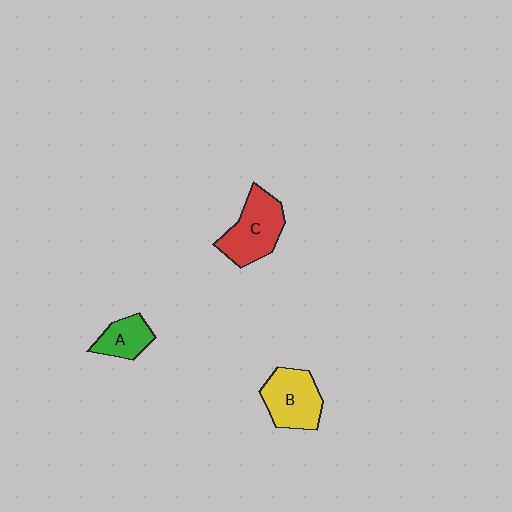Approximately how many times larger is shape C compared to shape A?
Approximately 1.7 times.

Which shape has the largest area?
Shape C (red).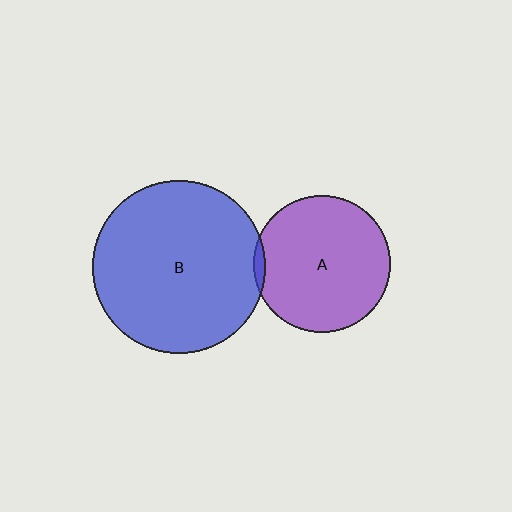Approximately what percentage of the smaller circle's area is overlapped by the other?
Approximately 5%.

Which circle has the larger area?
Circle B (blue).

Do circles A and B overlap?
Yes.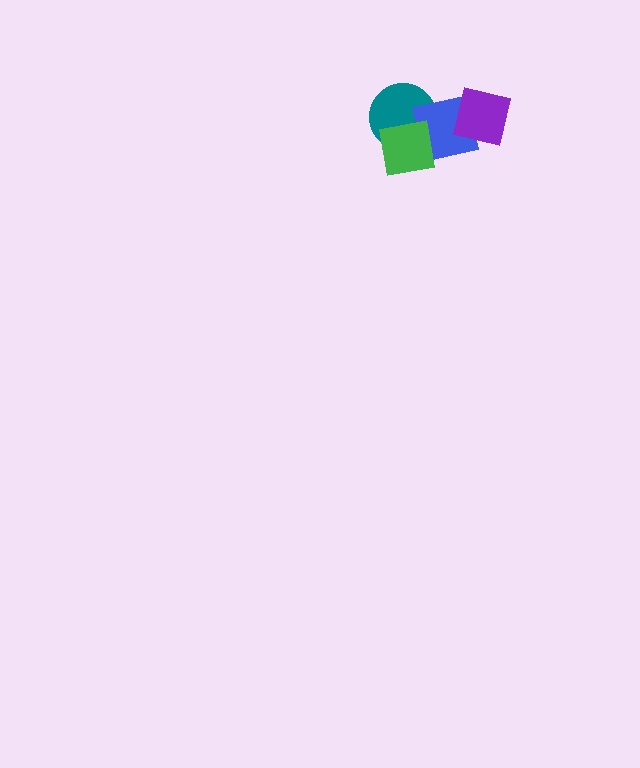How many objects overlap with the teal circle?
2 objects overlap with the teal circle.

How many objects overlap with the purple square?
1 object overlaps with the purple square.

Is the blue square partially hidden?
Yes, it is partially covered by another shape.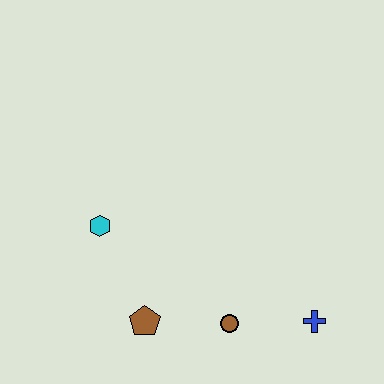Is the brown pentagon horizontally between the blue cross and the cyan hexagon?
Yes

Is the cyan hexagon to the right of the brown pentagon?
No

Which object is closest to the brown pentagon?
The brown circle is closest to the brown pentagon.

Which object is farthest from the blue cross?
The cyan hexagon is farthest from the blue cross.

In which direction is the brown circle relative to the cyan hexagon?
The brown circle is to the right of the cyan hexagon.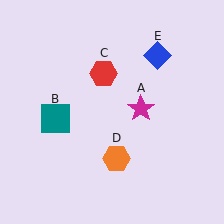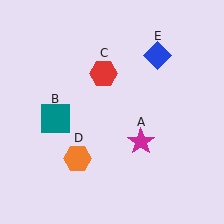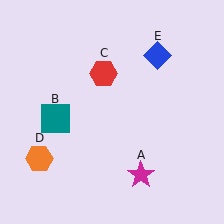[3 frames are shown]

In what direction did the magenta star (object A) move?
The magenta star (object A) moved down.